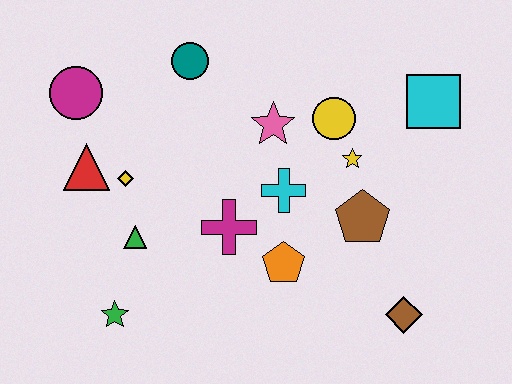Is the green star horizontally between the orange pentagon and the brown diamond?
No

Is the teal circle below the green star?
No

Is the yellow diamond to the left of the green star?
No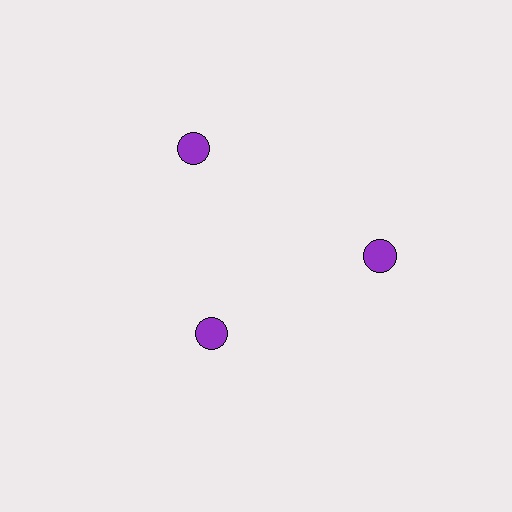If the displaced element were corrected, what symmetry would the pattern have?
It would have 3-fold rotational symmetry — the pattern would map onto itself every 120 degrees.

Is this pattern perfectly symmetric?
No. The 3 purple circles are arranged in a ring, but one element near the 7 o'clock position is pulled inward toward the center, breaking the 3-fold rotational symmetry.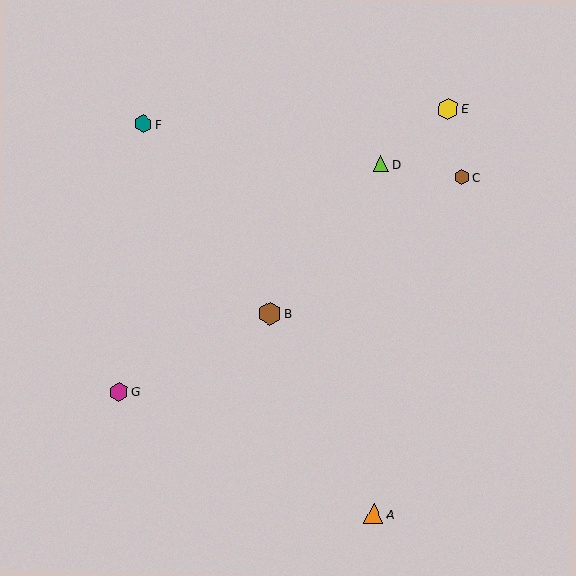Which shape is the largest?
The brown hexagon (labeled B) is the largest.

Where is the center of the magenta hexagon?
The center of the magenta hexagon is at (119, 392).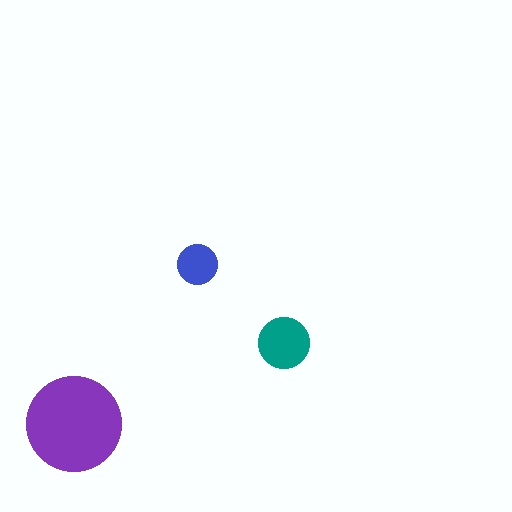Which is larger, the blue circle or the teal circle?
The teal one.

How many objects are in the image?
There are 3 objects in the image.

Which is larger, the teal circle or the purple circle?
The purple one.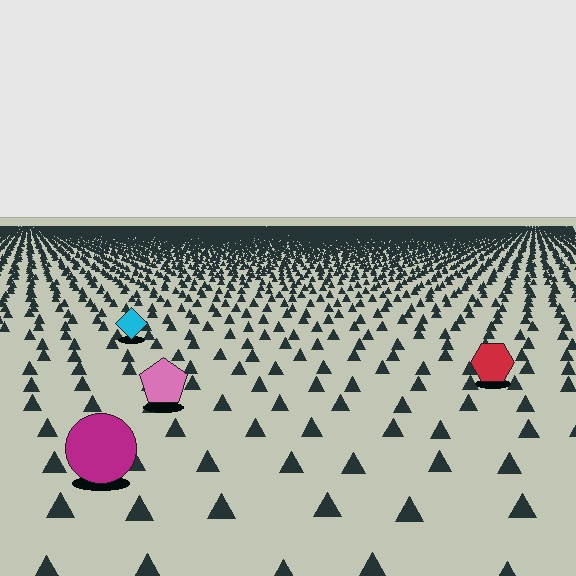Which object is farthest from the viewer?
The cyan diamond is farthest from the viewer. It appears smaller and the ground texture around it is denser.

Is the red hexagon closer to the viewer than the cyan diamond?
Yes. The red hexagon is closer — you can tell from the texture gradient: the ground texture is coarser near it.